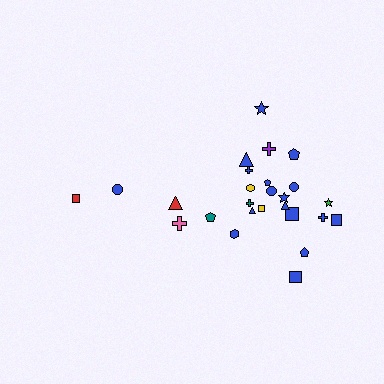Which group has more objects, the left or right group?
The right group.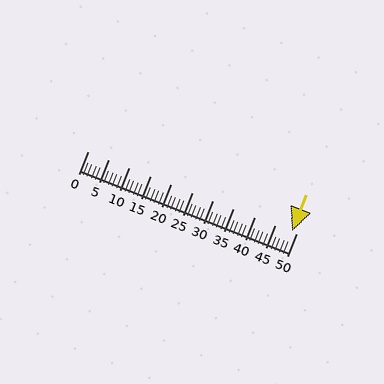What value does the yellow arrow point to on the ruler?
The yellow arrow points to approximately 49.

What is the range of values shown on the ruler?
The ruler shows values from 0 to 50.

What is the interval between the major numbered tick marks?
The major tick marks are spaced 5 units apart.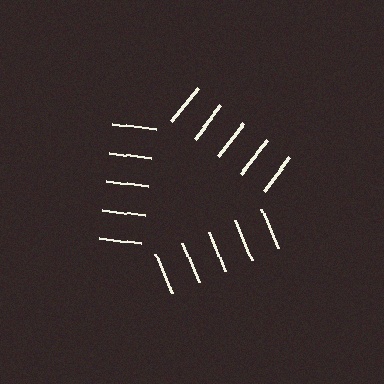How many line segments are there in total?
15 — 5 along each of the 3 edges.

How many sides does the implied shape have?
3 sides — the line-ends trace a triangle.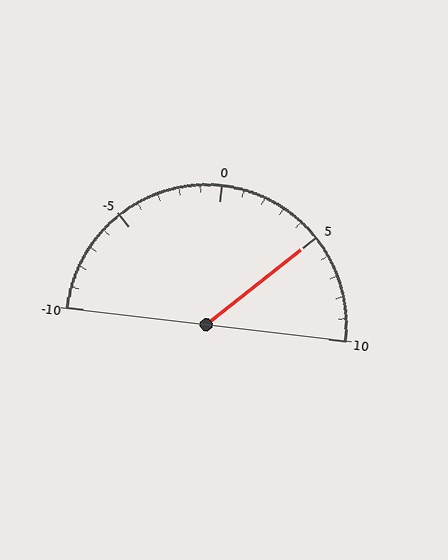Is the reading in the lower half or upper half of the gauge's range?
The reading is in the upper half of the range (-10 to 10).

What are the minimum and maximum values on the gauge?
The gauge ranges from -10 to 10.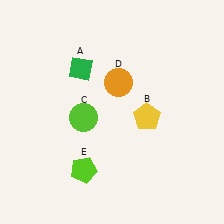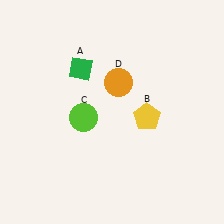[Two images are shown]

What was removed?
The lime pentagon (E) was removed in Image 2.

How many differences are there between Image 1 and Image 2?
There is 1 difference between the two images.